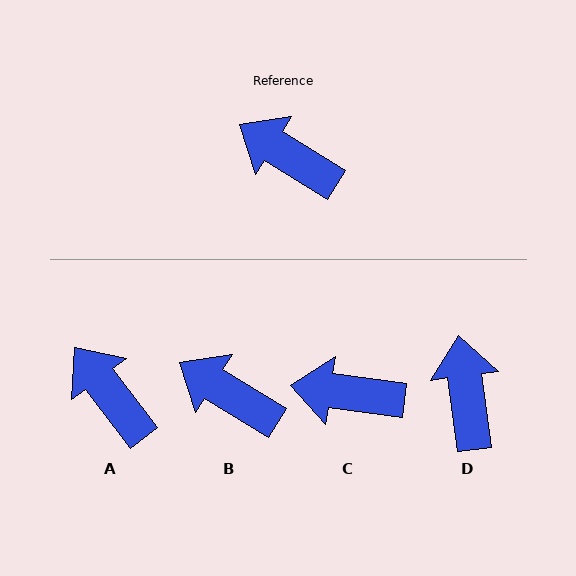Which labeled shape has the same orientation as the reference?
B.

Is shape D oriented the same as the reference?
No, it is off by about 51 degrees.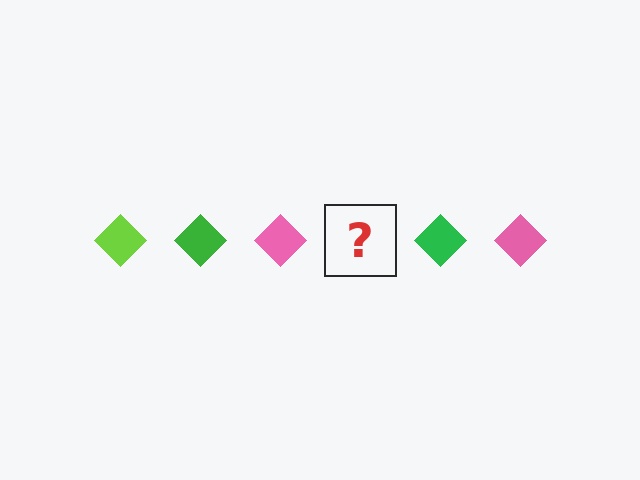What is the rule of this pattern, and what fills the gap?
The rule is that the pattern cycles through lime, green, pink diamonds. The gap should be filled with a lime diamond.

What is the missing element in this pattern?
The missing element is a lime diamond.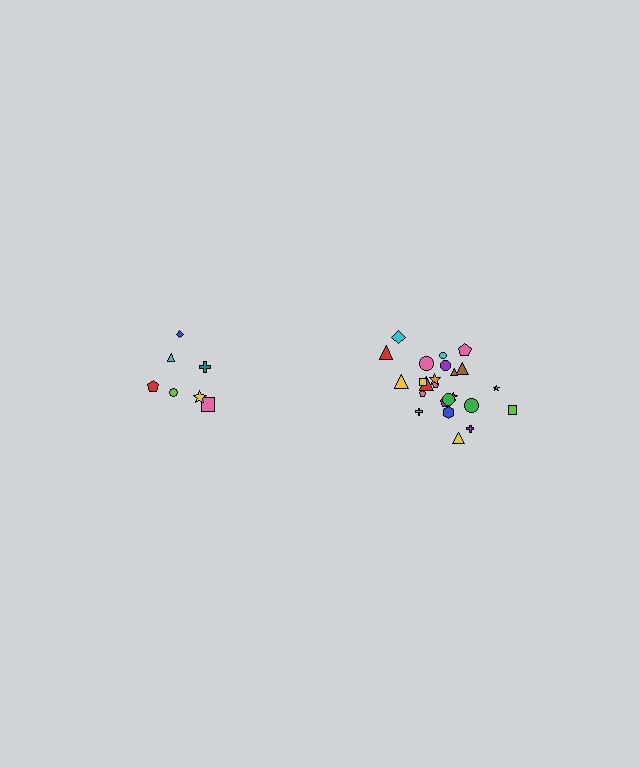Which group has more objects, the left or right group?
The right group.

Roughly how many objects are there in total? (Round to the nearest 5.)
Roughly 30 objects in total.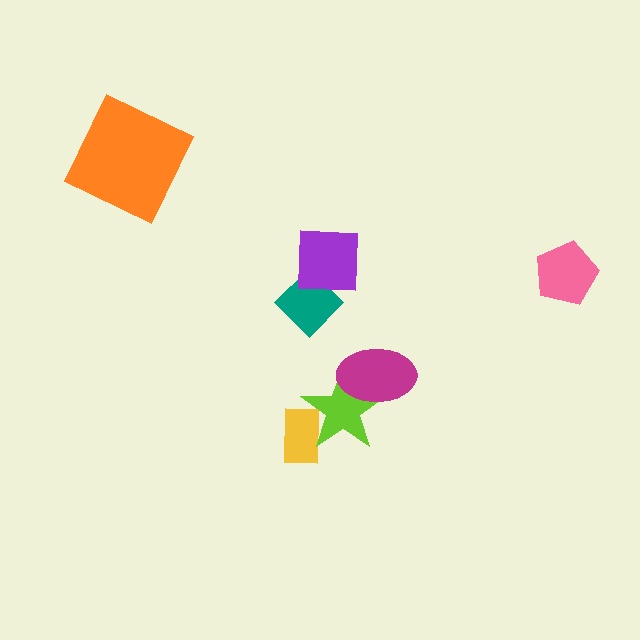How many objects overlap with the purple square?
1 object overlaps with the purple square.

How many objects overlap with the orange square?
0 objects overlap with the orange square.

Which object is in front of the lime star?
The magenta ellipse is in front of the lime star.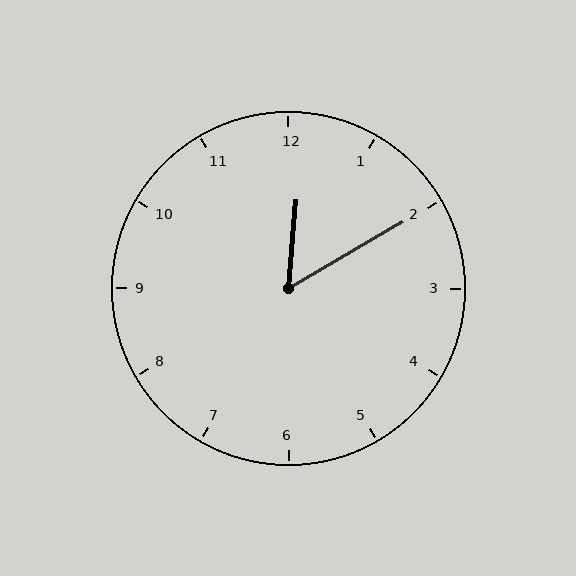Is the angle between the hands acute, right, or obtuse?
It is acute.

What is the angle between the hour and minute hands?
Approximately 55 degrees.